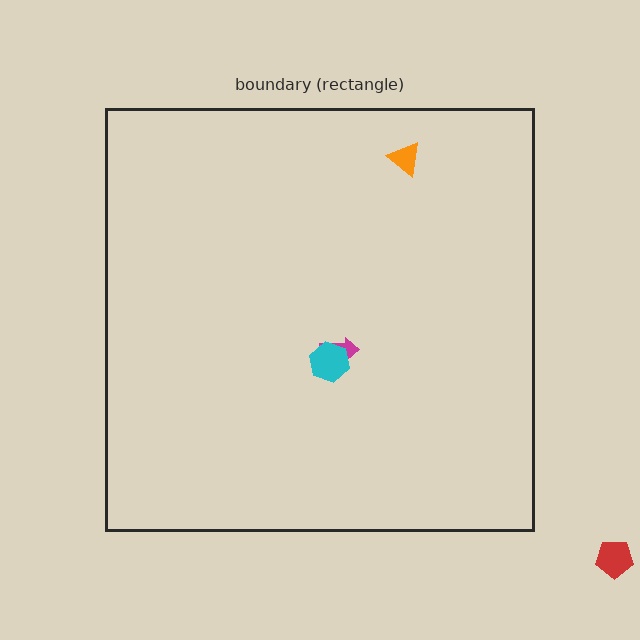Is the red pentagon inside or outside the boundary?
Outside.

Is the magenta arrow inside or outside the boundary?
Inside.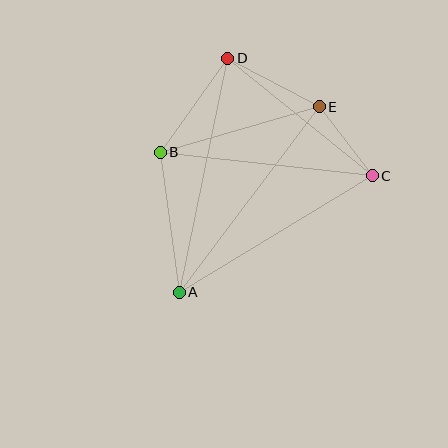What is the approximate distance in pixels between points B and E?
The distance between B and E is approximately 166 pixels.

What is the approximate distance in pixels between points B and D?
The distance between B and D is approximately 116 pixels.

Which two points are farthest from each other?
Points A and D are farthest from each other.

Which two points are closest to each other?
Points C and E are closest to each other.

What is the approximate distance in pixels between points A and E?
The distance between A and E is approximately 232 pixels.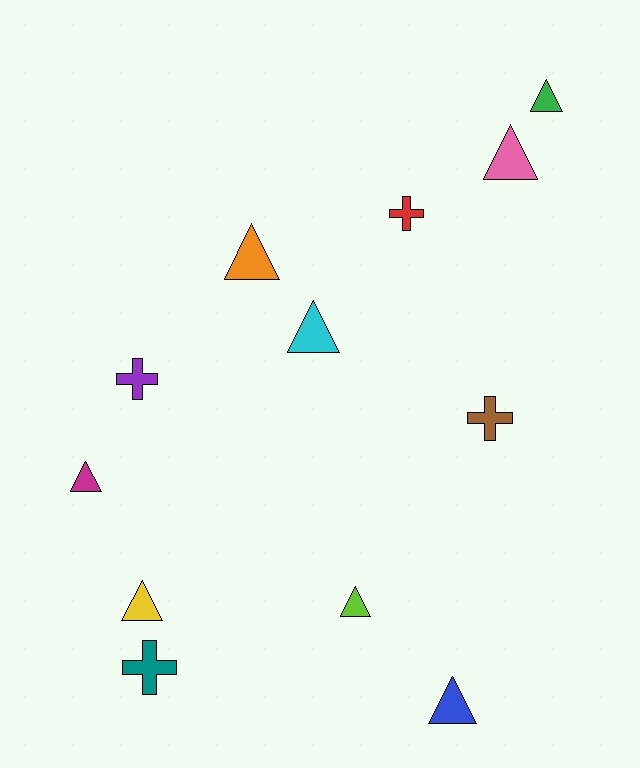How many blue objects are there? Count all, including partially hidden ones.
There is 1 blue object.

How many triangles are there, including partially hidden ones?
There are 8 triangles.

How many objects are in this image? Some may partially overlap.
There are 12 objects.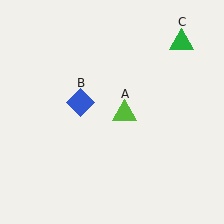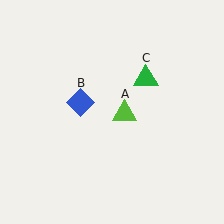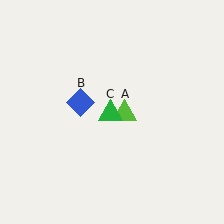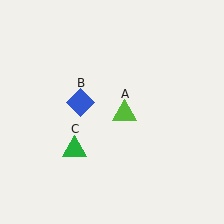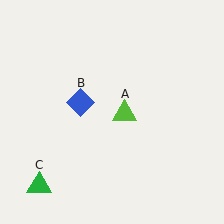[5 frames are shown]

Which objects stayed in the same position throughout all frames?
Lime triangle (object A) and blue diamond (object B) remained stationary.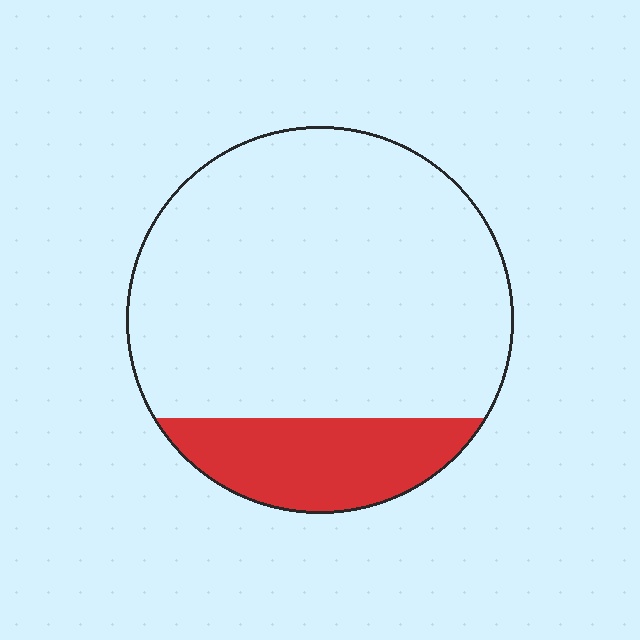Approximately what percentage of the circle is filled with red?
Approximately 20%.